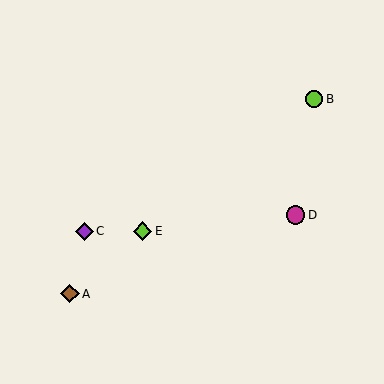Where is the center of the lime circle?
The center of the lime circle is at (314, 99).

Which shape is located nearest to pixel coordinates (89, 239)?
The purple diamond (labeled C) at (84, 231) is nearest to that location.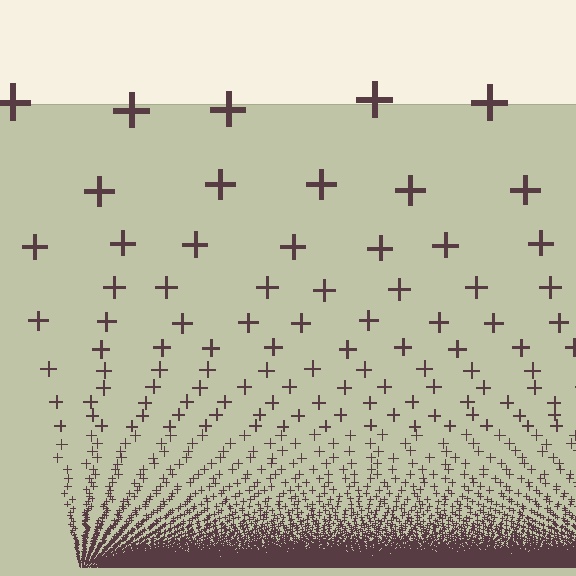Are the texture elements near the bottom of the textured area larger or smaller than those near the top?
Smaller. The gradient is inverted — elements near the bottom are smaller and denser.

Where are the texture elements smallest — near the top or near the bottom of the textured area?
Near the bottom.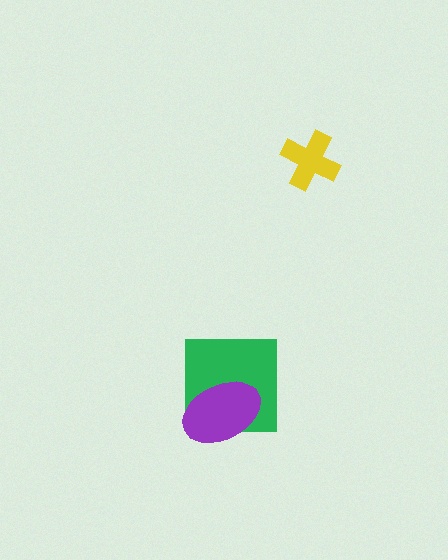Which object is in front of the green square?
The purple ellipse is in front of the green square.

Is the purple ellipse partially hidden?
No, no other shape covers it.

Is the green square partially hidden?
Yes, it is partially covered by another shape.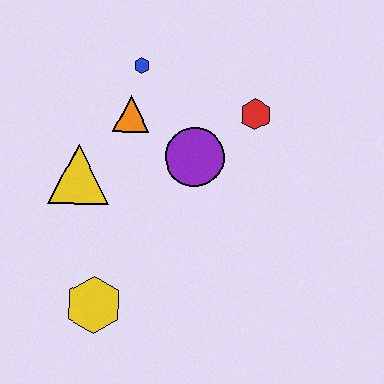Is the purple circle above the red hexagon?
No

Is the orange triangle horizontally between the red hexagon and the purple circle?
No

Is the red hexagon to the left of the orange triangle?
No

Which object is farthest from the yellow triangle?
The red hexagon is farthest from the yellow triangle.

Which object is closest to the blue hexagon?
The orange triangle is closest to the blue hexagon.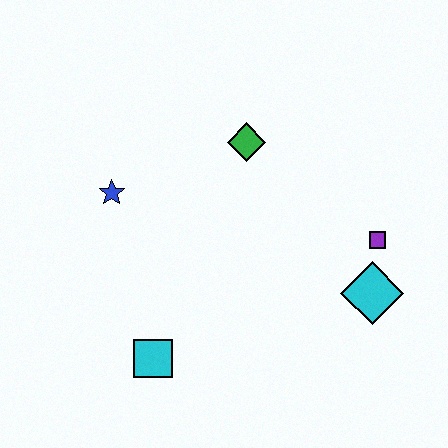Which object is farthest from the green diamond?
The cyan square is farthest from the green diamond.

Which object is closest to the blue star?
The green diamond is closest to the blue star.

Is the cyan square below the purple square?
Yes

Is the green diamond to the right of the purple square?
No